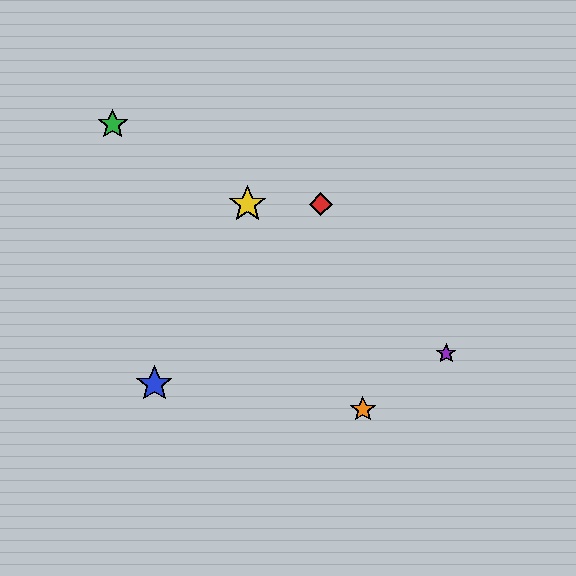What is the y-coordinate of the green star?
The green star is at y≈124.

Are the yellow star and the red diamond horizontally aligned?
Yes, both are at y≈204.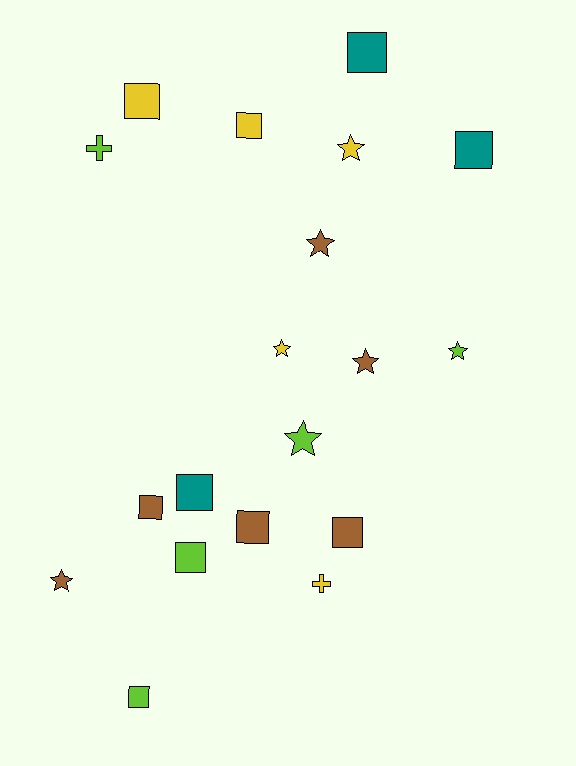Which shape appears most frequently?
Square, with 10 objects.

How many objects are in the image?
There are 19 objects.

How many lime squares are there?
There are 2 lime squares.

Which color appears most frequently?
Brown, with 6 objects.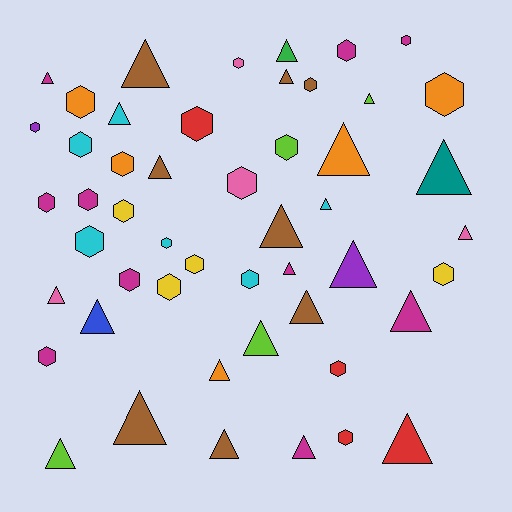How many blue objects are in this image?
There is 1 blue object.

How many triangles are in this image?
There are 25 triangles.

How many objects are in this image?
There are 50 objects.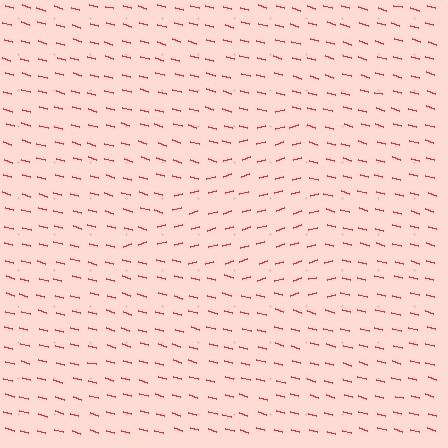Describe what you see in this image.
The image is filled with small red line segments. A triangle region in the image has lines oriented differently from the surrounding lines, creating a visible texture boundary.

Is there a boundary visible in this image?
Yes, there is a texture boundary formed by a change in line orientation.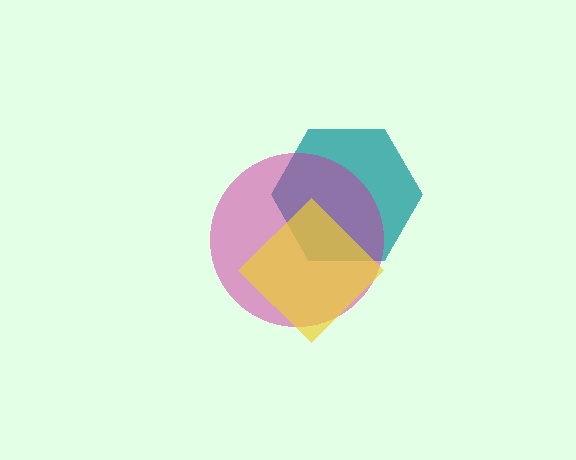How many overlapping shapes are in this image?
There are 3 overlapping shapes in the image.